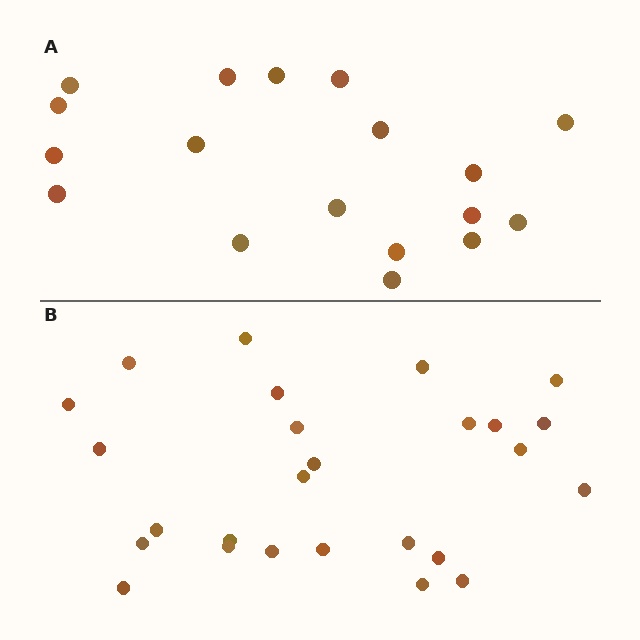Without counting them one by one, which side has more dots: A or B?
Region B (the bottom region) has more dots.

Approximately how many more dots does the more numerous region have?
Region B has roughly 8 or so more dots than region A.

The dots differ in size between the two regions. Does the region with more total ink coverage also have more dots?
No. Region A has more total ink coverage because its dots are larger, but region B actually contains more individual dots. Total area can be misleading — the number of items is what matters here.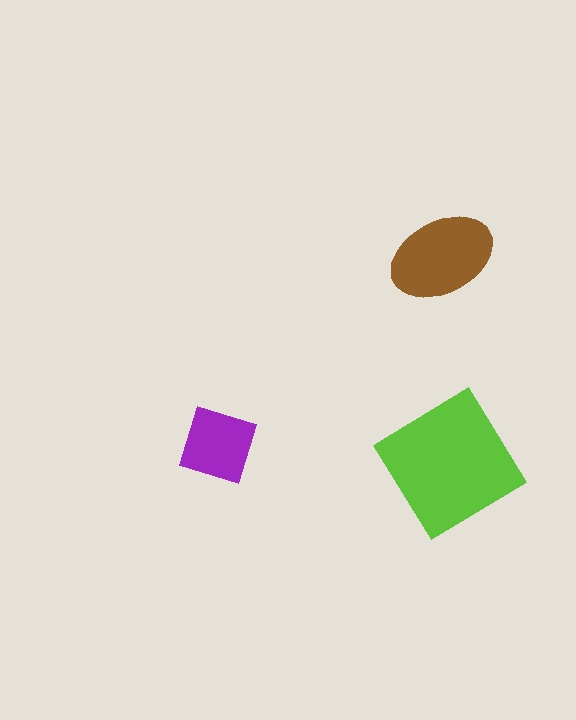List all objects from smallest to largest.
The purple diamond, the brown ellipse, the lime diamond.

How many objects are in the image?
There are 3 objects in the image.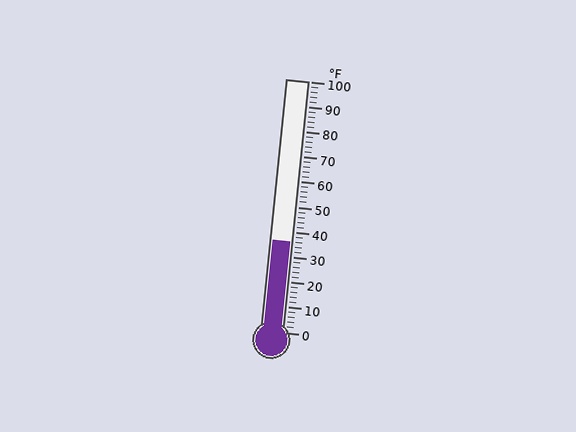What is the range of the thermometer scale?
The thermometer scale ranges from 0°F to 100°F.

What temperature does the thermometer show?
The thermometer shows approximately 36°F.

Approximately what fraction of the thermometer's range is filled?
The thermometer is filled to approximately 35% of its range.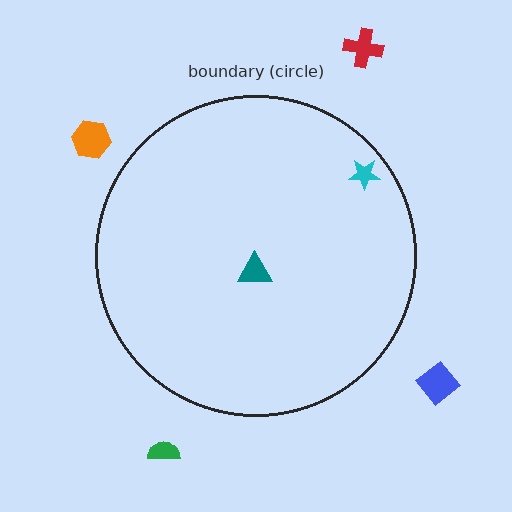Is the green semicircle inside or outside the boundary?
Outside.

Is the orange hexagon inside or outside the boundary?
Outside.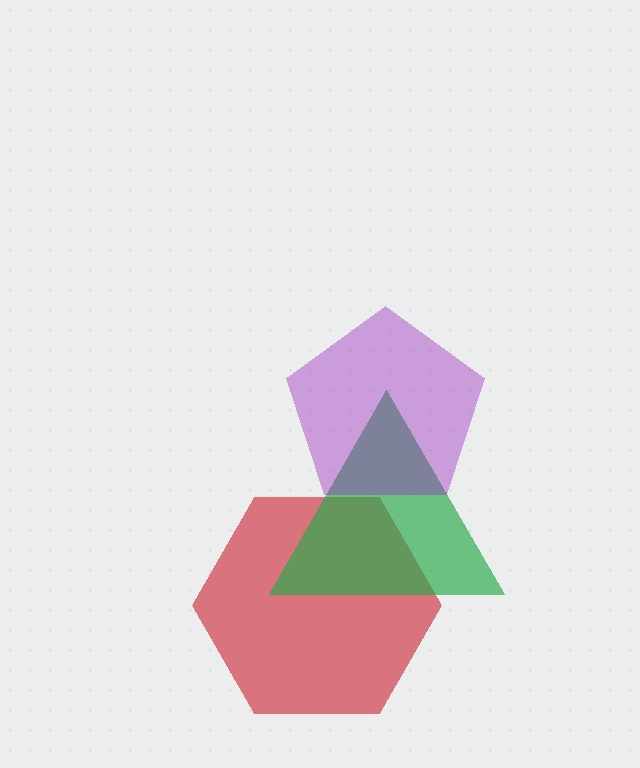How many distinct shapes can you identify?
There are 3 distinct shapes: a red hexagon, a green triangle, a purple pentagon.